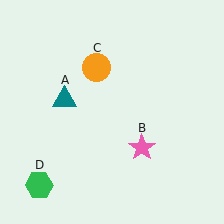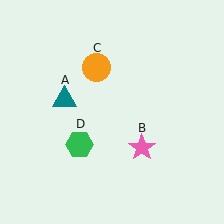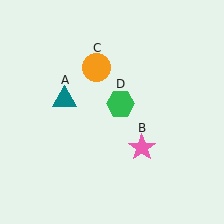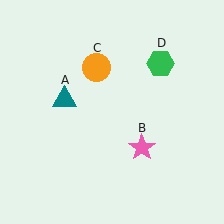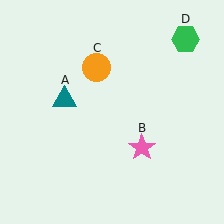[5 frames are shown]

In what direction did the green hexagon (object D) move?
The green hexagon (object D) moved up and to the right.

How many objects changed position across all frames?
1 object changed position: green hexagon (object D).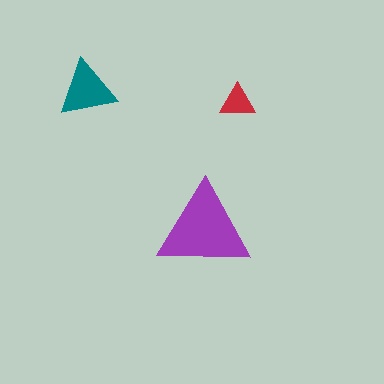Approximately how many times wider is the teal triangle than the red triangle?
About 1.5 times wider.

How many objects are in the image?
There are 3 objects in the image.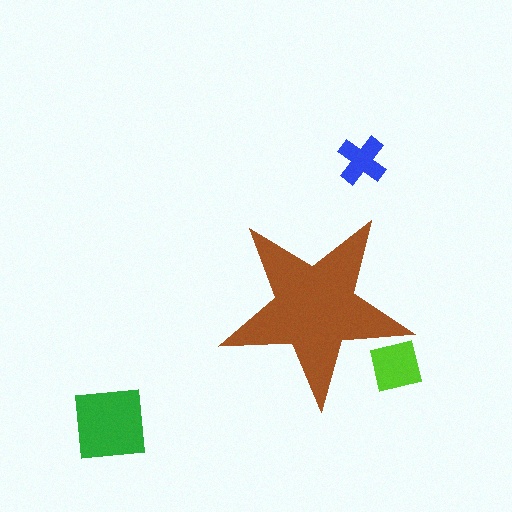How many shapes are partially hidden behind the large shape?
1 shape is partially hidden.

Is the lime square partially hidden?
Yes, the lime square is partially hidden behind the brown star.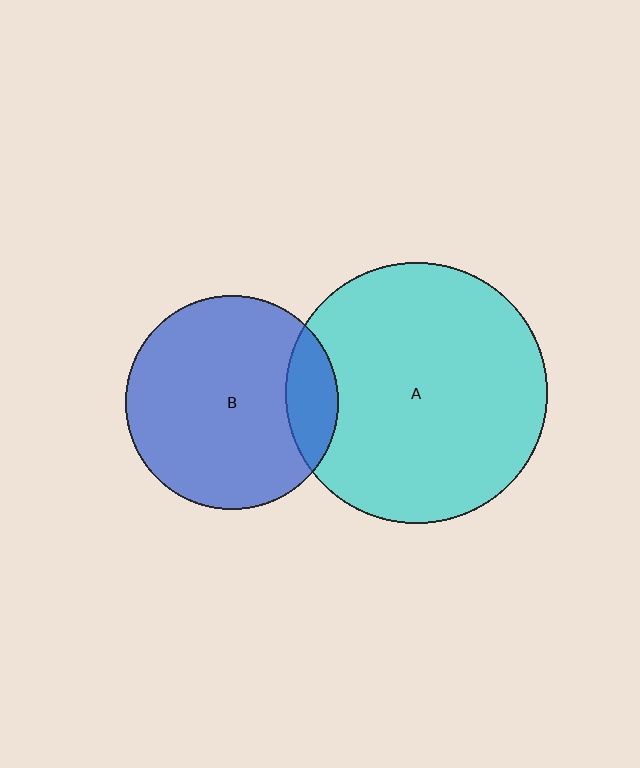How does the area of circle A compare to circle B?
Approximately 1.5 times.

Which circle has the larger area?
Circle A (cyan).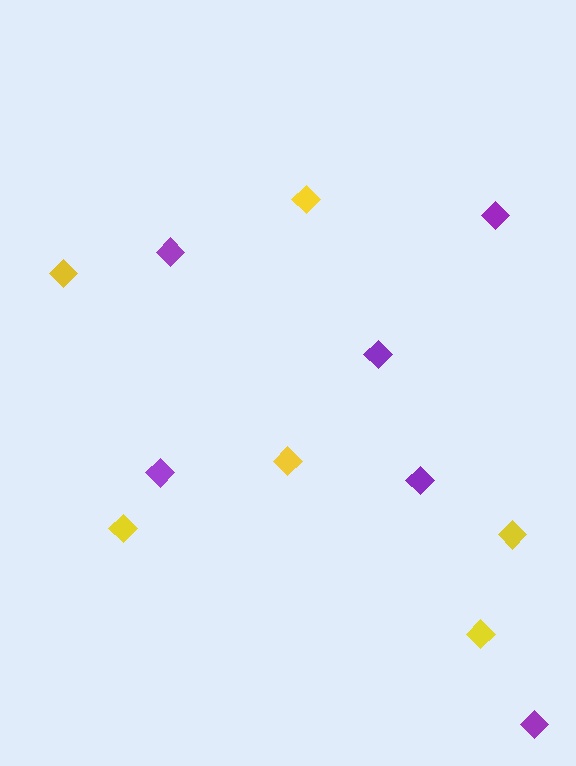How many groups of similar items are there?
There are 2 groups: one group of yellow diamonds (6) and one group of purple diamonds (6).